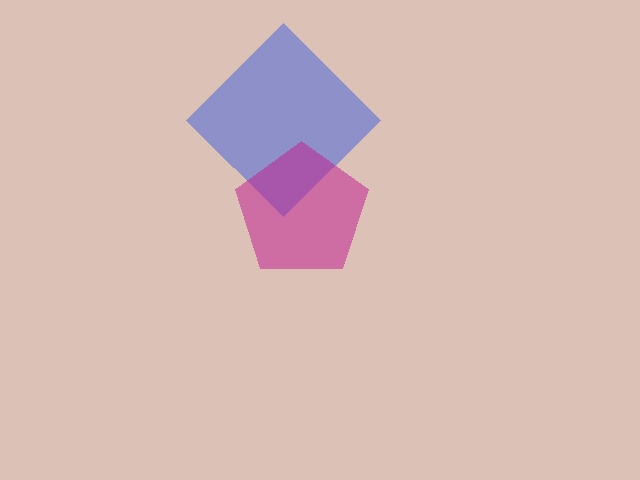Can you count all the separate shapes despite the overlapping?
Yes, there are 2 separate shapes.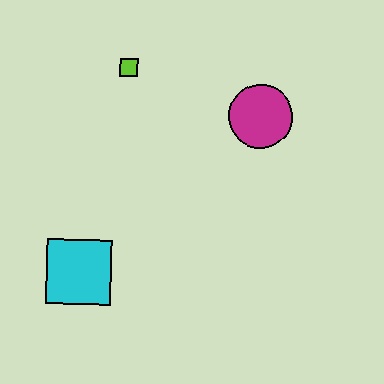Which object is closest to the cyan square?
The lime square is closest to the cyan square.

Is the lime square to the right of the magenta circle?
No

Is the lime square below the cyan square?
No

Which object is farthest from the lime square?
The cyan square is farthest from the lime square.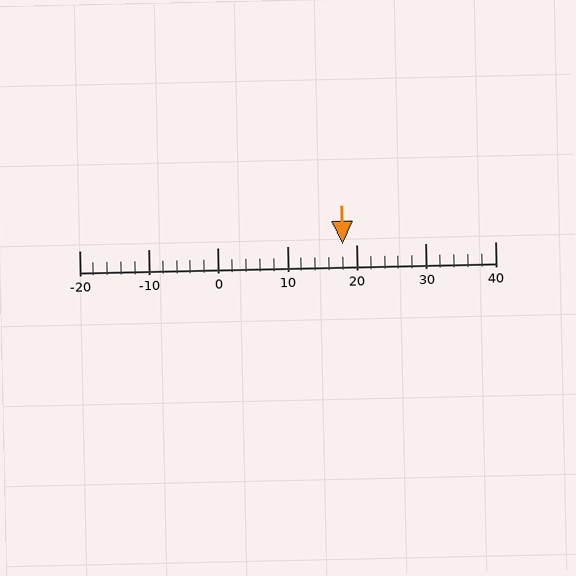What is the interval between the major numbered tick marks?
The major tick marks are spaced 10 units apart.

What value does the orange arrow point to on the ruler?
The orange arrow points to approximately 18.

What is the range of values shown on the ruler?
The ruler shows values from -20 to 40.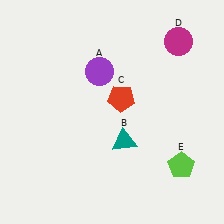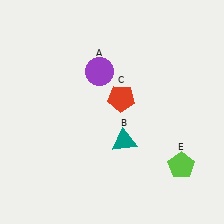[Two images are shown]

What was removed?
The magenta circle (D) was removed in Image 2.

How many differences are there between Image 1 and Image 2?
There is 1 difference between the two images.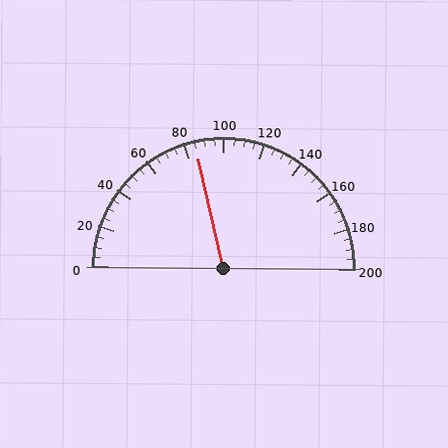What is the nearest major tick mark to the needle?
The nearest major tick mark is 80.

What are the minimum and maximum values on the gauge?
The gauge ranges from 0 to 200.